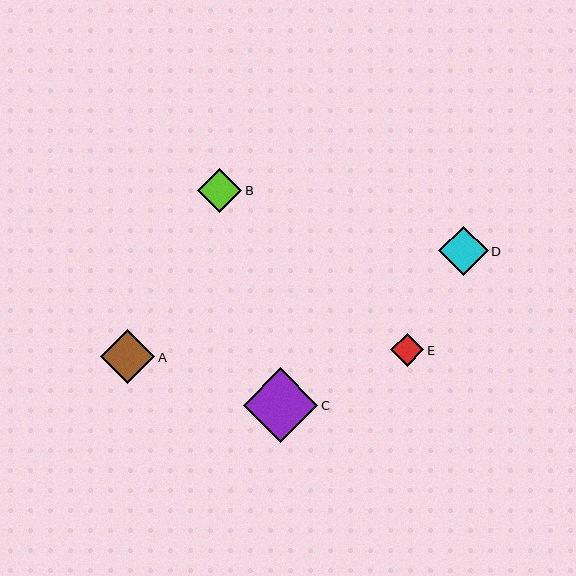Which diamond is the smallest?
Diamond E is the smallest with a size of approximately 33 pixels.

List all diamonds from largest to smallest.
From largest to smallest: C, A, D, B, E.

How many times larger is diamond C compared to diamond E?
Diamond C is approximately 2.3 times the size of diamond E.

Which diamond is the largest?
Diamond C is the largest with a size of approximately 74 pixels.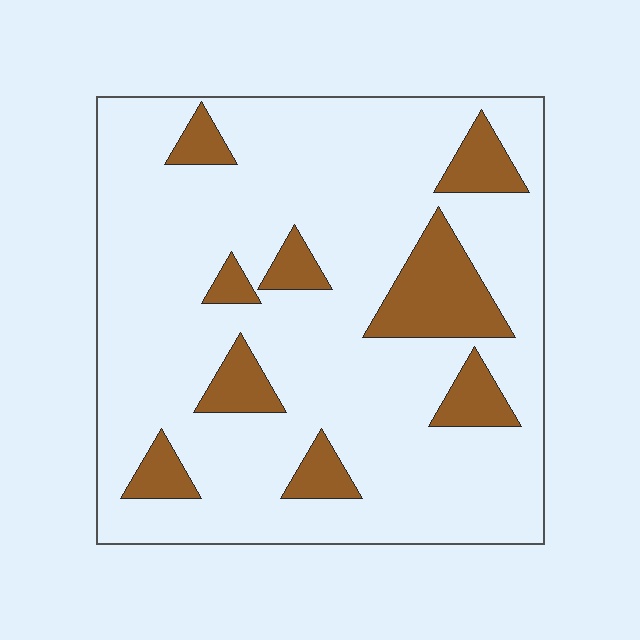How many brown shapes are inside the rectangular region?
9.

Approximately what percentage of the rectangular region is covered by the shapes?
Approximately 15%.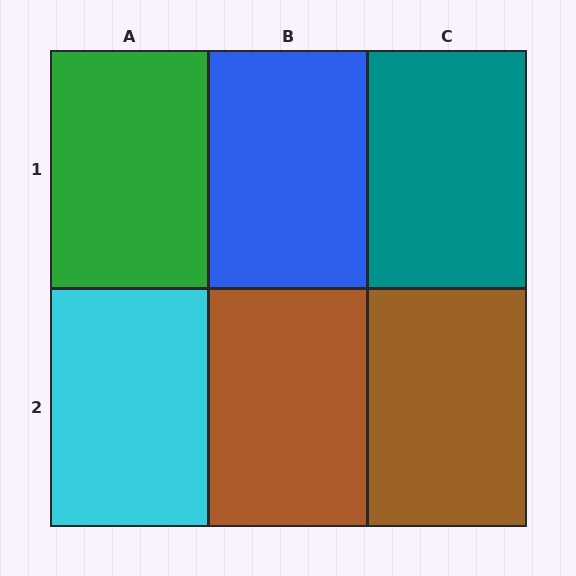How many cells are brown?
2 cells are brown.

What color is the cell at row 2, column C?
Brown.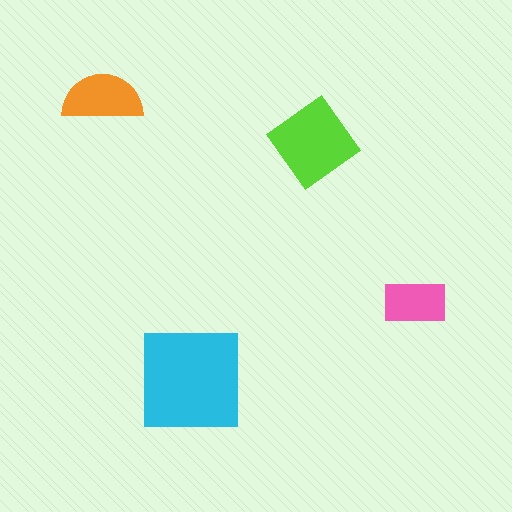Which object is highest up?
The orange semicircle is topmost.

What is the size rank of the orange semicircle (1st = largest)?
3rd.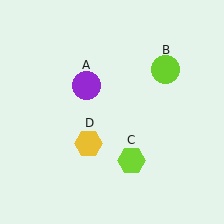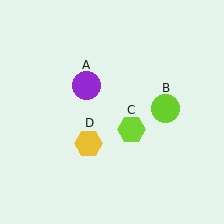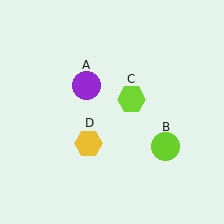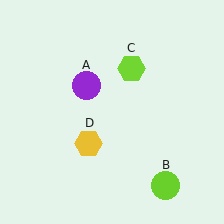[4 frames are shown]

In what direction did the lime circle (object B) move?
The lime circle (object B) moved down.